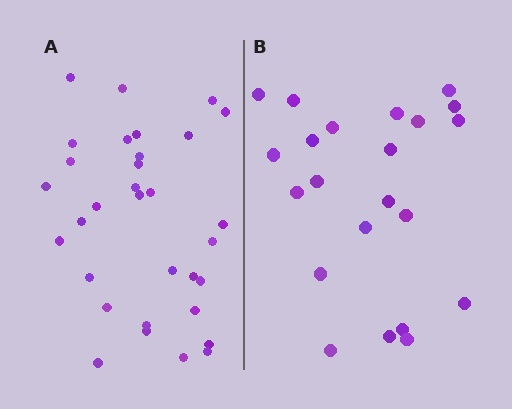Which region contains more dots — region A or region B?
Region A (the left region) has more dots.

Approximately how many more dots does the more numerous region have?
Region A has roughly 10 or so more dots than region B.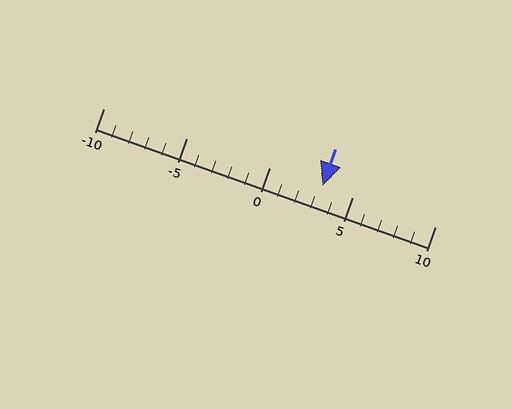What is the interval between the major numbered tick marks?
The major tick marks are spaced 5 units apart.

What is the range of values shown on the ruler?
The ruler shows values from -10 to 10.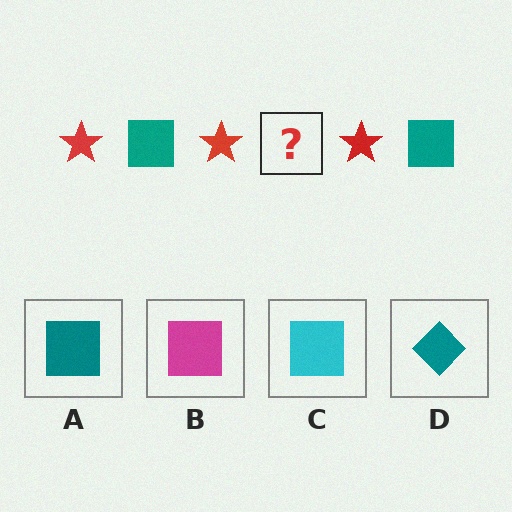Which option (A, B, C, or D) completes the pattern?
A.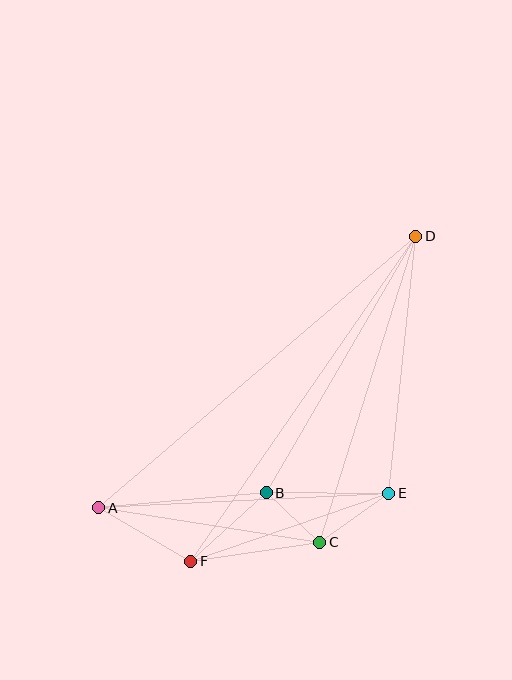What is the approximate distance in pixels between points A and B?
The distance between A and B is approximately 168 pixels.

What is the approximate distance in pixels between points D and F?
The distance between D and F is approximately 395 pixels.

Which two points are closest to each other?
Points B and C are closest to each other.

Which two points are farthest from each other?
Points A and D are farthest from each other.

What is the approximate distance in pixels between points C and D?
The distance between C and D is approximately 321 pixels.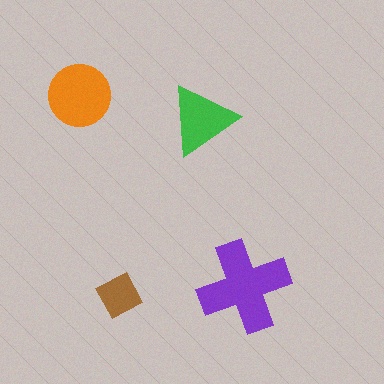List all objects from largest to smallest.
The purple cross, the orange circle, the green triangle, the brown square.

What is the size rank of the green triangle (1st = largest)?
3rd.